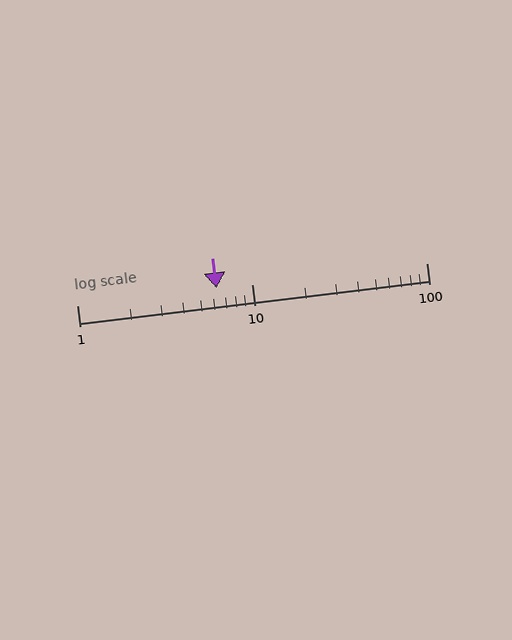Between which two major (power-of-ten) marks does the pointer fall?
The pointer is between 1 and 10.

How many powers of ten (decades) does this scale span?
The scale spans 2 decades, from 1 to 100.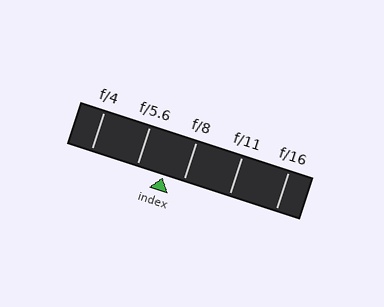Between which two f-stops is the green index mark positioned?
The index mark is between f/5.6 and f/8.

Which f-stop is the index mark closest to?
The index mark is closest to f/8.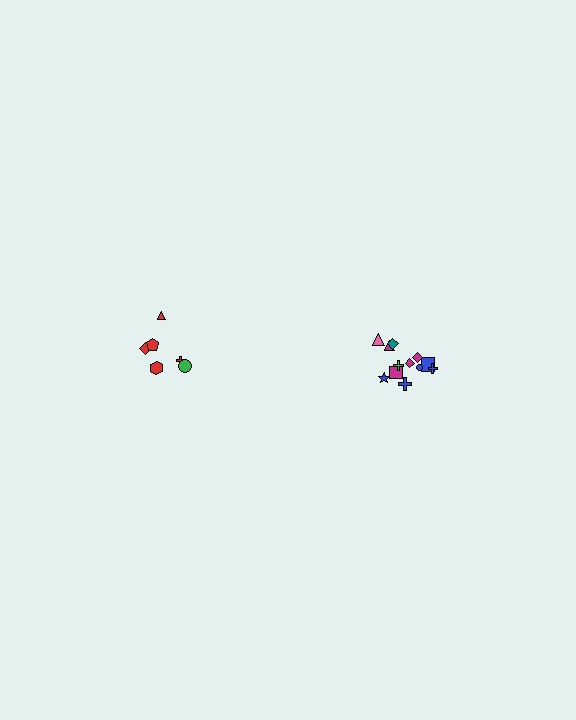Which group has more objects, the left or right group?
The right group.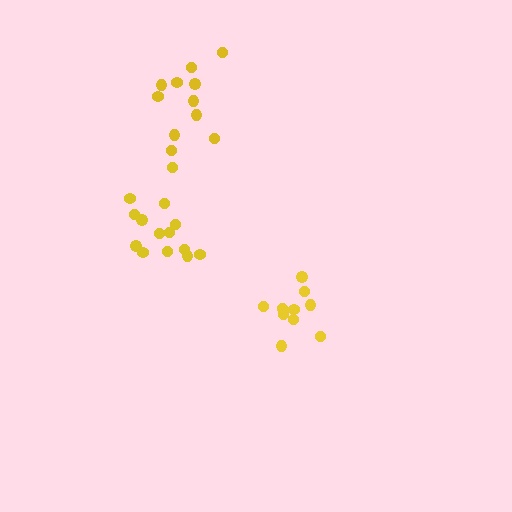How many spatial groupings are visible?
There are 3 spatial groupings.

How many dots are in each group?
Group 1: 10 dots, Group 2: 14 dots, Group 3: 11 dots (35 total).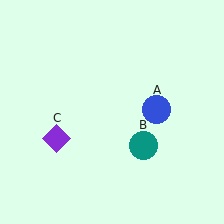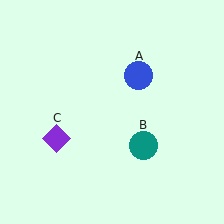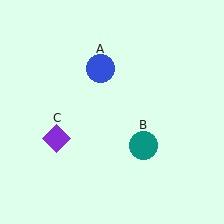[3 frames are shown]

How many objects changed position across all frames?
1 object changed position: blue circle (object A).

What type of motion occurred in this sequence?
The blue circle (object A) rotated counterclockwise around the center of the scene.